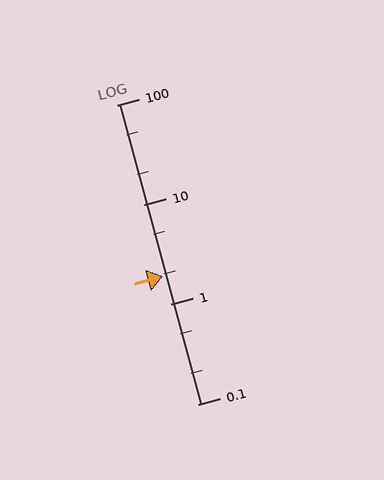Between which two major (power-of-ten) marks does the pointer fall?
The pointer is between 1 and 10.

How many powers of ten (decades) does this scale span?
The scale spans 3 decades, from 0.1 to 100.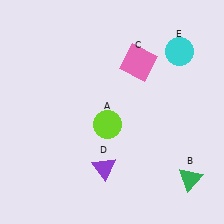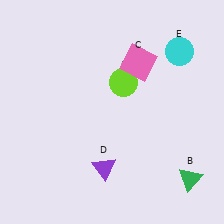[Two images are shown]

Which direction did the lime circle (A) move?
The lime circle (A) moved up.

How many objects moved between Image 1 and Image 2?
1 object moved between the two images.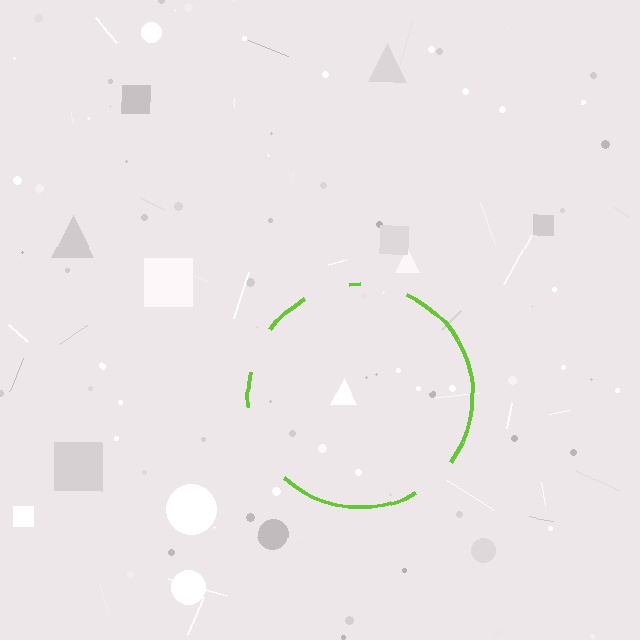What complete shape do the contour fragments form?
The contour fragments form a circle.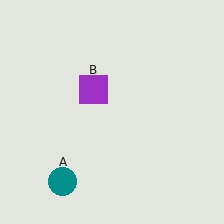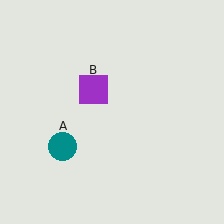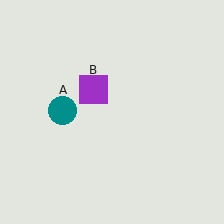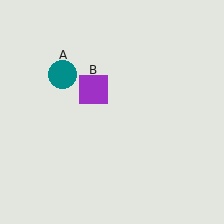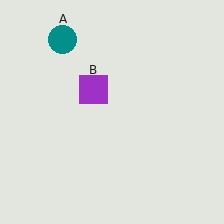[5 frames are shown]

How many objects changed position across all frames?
1 object changed position: teal circle (object A).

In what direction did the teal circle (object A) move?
The teal circle (object A) moved up.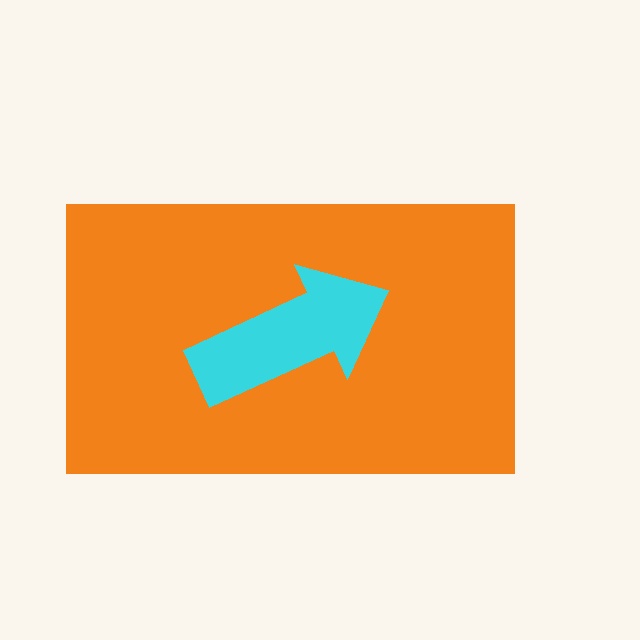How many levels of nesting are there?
2.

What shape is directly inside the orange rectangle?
The cyan arrow.